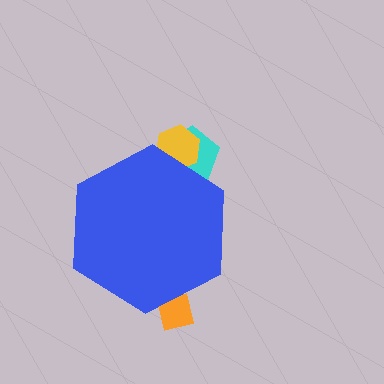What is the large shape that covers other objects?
A blue hexagon.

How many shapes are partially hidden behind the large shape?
3 shapes are partially hidden.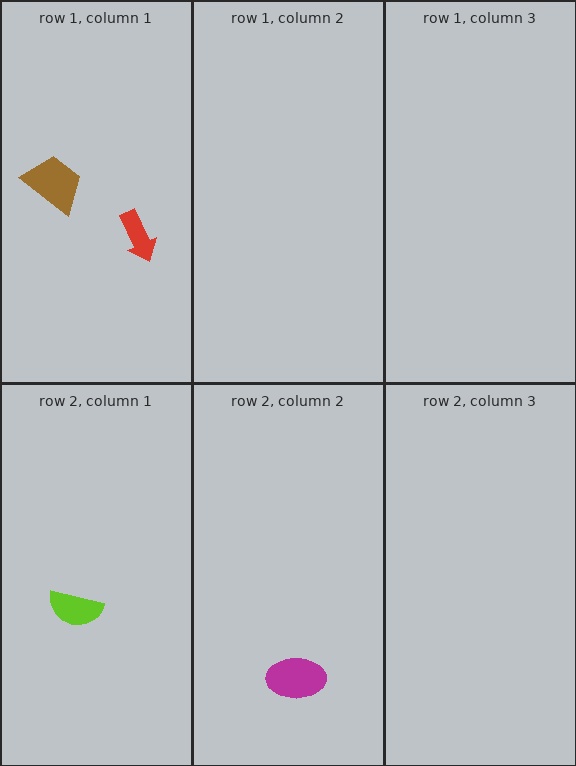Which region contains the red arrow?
The row 1, column 1 region.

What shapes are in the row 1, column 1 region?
The red arrow, the brown trapezoid.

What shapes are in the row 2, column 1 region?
The lime semicircle.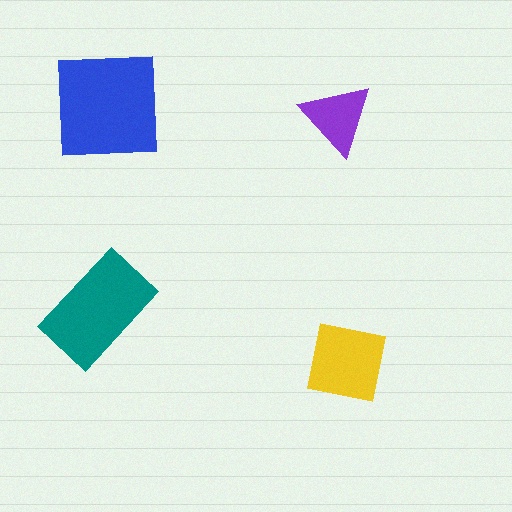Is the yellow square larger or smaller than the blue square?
Smaller.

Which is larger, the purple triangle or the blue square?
The blue square.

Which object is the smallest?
The purple triangle.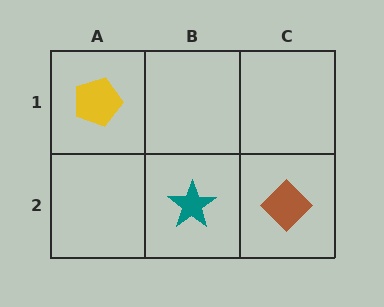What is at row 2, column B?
A teal star.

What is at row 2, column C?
A brown diamond.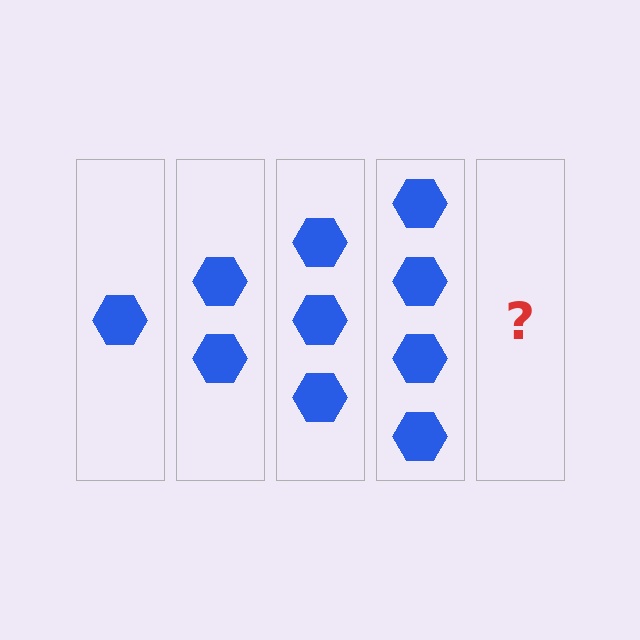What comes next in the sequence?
The next element should be 5 hexagons.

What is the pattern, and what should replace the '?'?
The pattern is that each step adds one more hexagon. The '?' should be 5 hexagons.